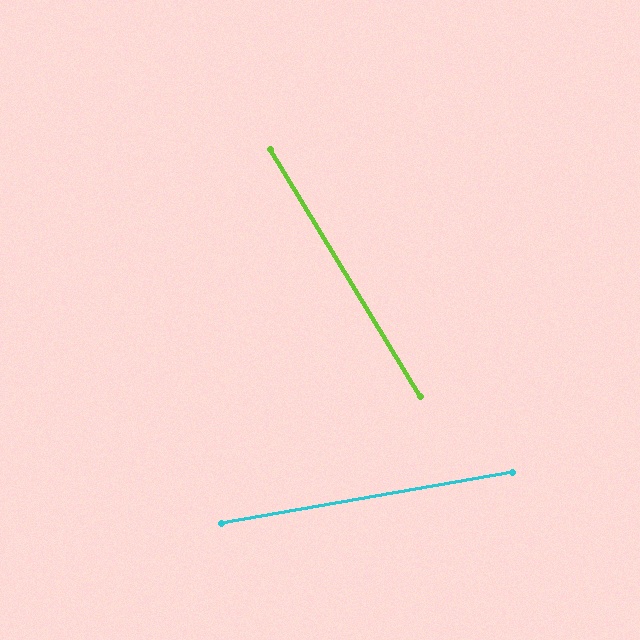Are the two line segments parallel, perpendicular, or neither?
Neither parallel nor perpendicular — they differ by about 69°.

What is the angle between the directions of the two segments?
Approximately 69 degrees.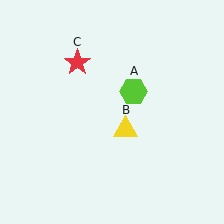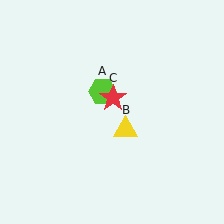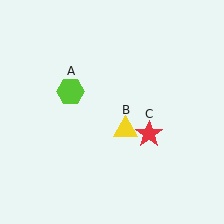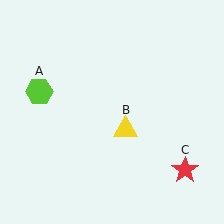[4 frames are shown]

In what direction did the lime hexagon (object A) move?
The lime hexagon (object A) moved left.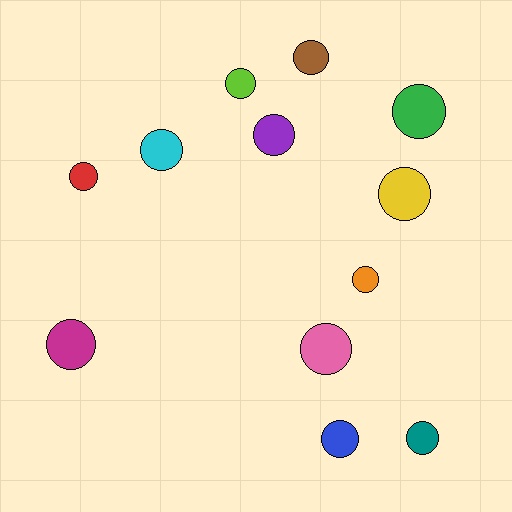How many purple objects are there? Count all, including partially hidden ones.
There is 1 purple object.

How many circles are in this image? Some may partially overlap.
There are 12 circles.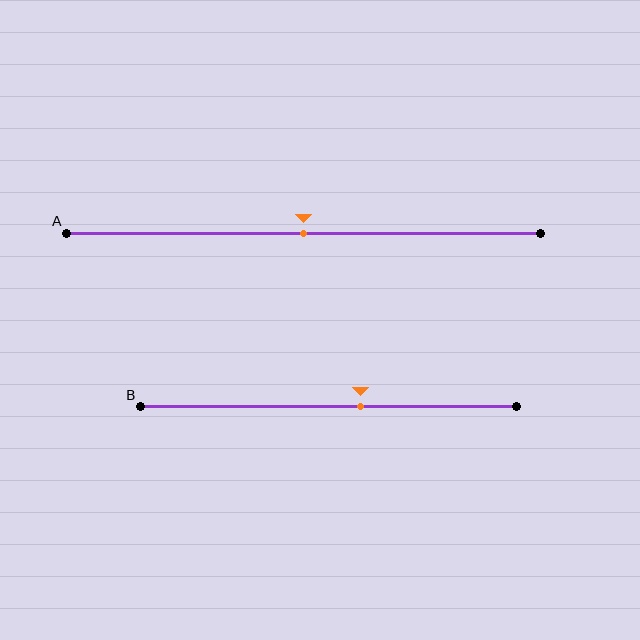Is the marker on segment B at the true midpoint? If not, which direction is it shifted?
No, the marker on segment B is shifted to the right by about 9% of the segment length.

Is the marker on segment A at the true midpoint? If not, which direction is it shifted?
Yes, the marker on segment A is at the true midpoint.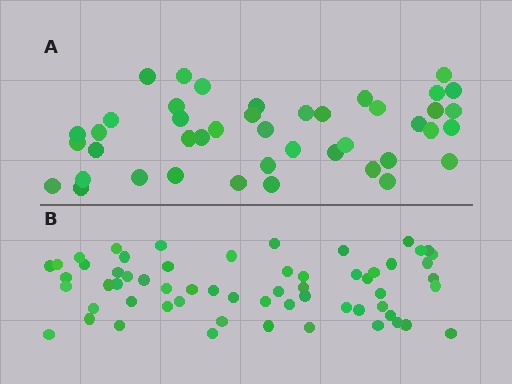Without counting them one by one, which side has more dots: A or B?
Region B (the bottom region) has more dots.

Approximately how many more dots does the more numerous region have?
Region B has approximately 15 more dots than region A.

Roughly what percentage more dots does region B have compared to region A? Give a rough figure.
About 40% more.